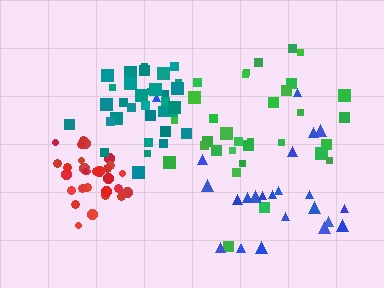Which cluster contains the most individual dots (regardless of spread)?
Teal (33).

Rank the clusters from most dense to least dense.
red, teal, green, blue.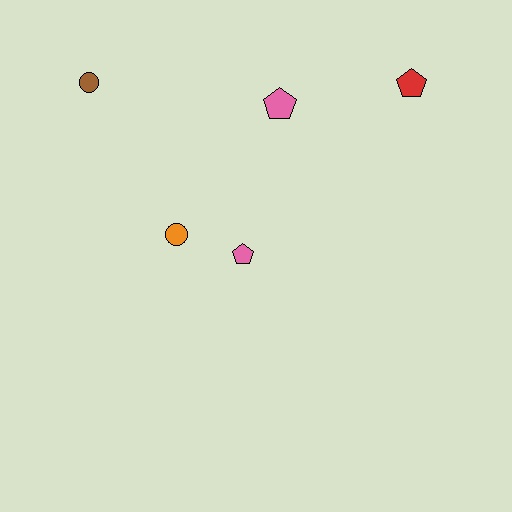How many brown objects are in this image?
There is 1 brown object.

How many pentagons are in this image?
There are 3 pentagons.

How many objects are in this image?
There are 5 objects.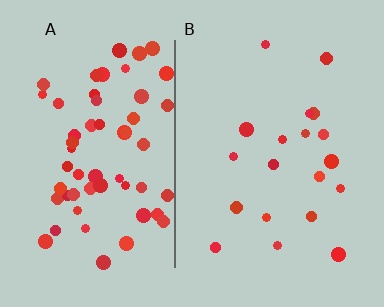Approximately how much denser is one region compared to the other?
Approximately 3.0× — region A over region B.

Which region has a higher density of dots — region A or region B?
A (the left).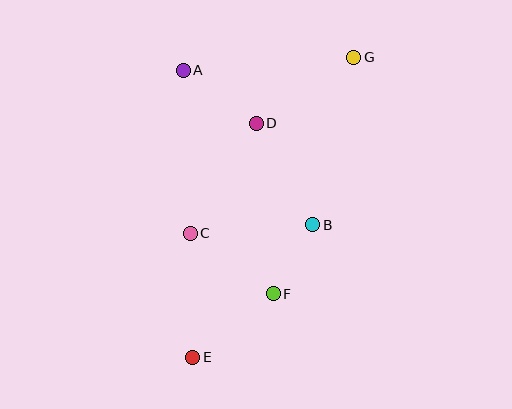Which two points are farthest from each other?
Points E and G are farthest from each other.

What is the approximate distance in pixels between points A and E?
The distance between A and E is approximately 287 pixels.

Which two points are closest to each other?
Points B and F are closest to each other.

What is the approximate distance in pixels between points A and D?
The distance between A and D is approximately 90 pixels.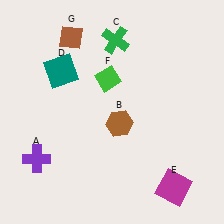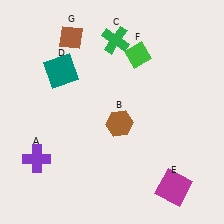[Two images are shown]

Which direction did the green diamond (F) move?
The green diamond (F) moved right.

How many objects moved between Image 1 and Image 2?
1 object moved between the two images.